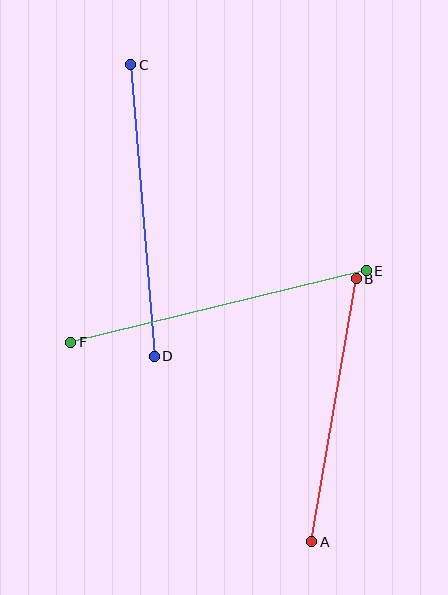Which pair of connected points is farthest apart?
Points E and F are farthest apart.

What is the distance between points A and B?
The distance is approximately 267 pixels.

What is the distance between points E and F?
The distance is approximately 304 pixels.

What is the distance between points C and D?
The distance is approximately 292 pixels.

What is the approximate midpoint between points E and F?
The midpoint is at approximately (218, 307) pixels.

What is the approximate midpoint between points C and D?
The midpoint is at approximately (143, 211) pixels.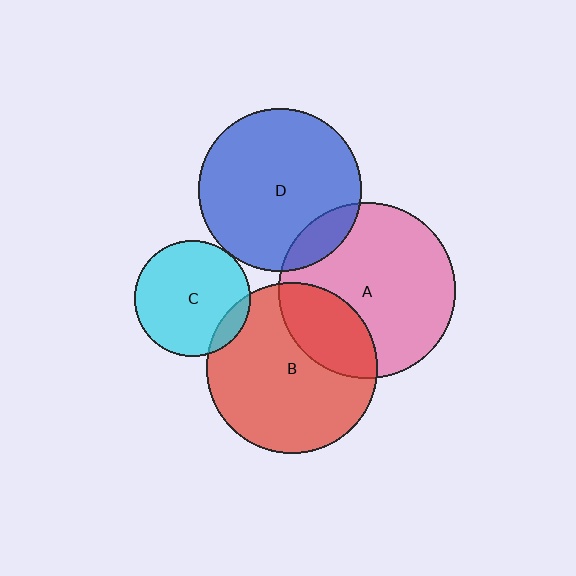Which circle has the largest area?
Circle A (pink).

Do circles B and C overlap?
Yes.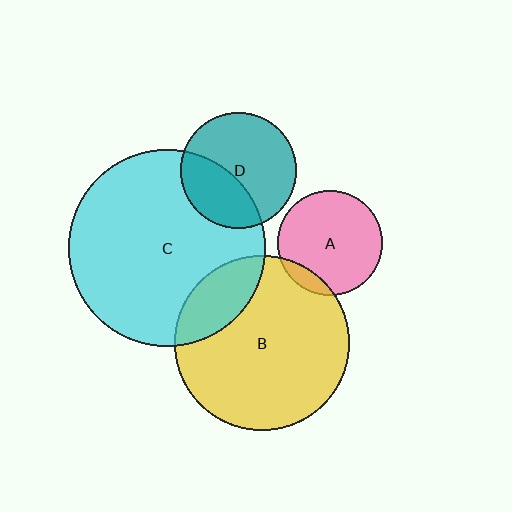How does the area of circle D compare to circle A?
Approximately 1.2 times.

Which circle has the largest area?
Circle C (cyan).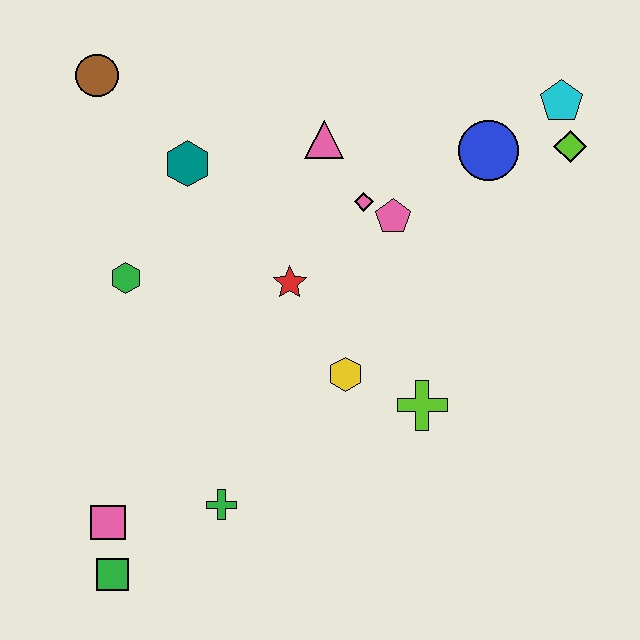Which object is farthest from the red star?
The green square is farthest from the red star.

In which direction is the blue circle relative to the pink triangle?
The blue circle is to the right of the pink triangle.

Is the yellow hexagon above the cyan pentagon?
No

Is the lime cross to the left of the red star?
No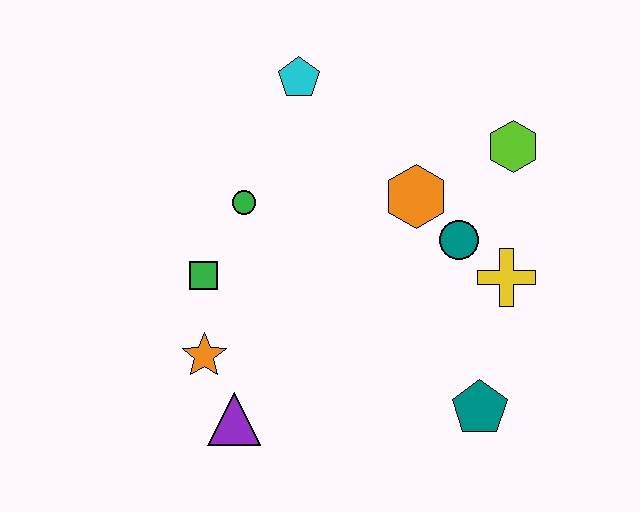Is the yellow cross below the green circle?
Yes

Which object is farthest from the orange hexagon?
The purple triangle is farthest from the orange hexagon.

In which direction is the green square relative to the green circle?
The green square is below the green circle.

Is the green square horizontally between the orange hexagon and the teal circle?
No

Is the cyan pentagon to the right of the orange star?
Yes